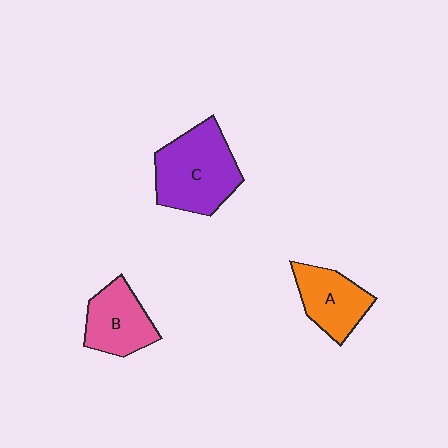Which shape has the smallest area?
Shape A (orange).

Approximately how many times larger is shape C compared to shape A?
Approximately 1.5 times.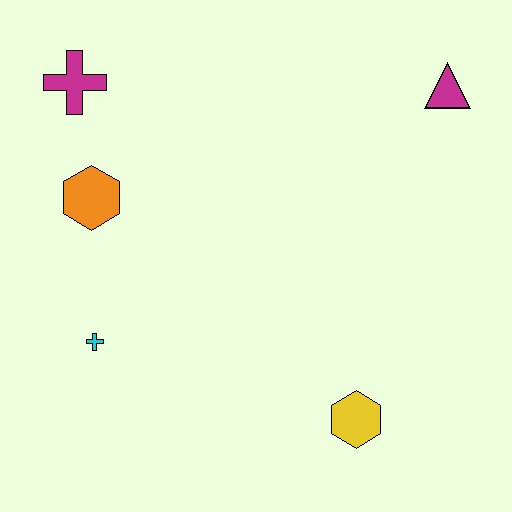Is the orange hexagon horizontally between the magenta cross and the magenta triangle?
Yes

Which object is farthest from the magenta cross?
The yellow hexagon is farthest from the magenta cross.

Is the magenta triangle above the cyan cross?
Yes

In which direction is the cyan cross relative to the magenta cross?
The cyan cross is below the magenta cross.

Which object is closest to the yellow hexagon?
The cyan cross is closest to the yellow hexagon.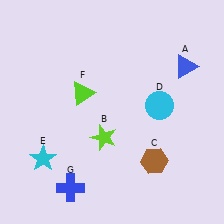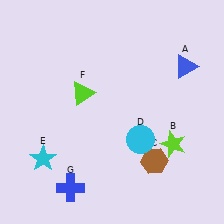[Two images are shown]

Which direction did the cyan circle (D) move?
The cyan circle (D) moved down.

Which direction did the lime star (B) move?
The lime star (B) moved right.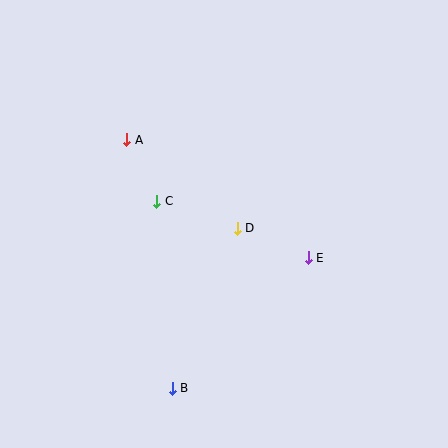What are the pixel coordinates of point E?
Point E is at (308, 258).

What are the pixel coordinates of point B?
Point B is at (172, 388).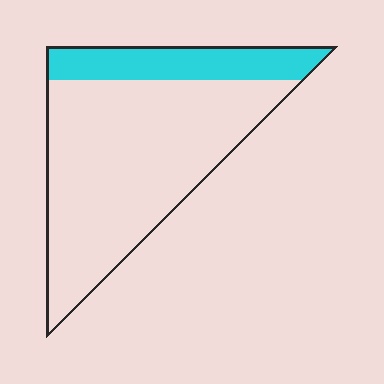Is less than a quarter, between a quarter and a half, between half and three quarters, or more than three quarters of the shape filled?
Less than a quarter.